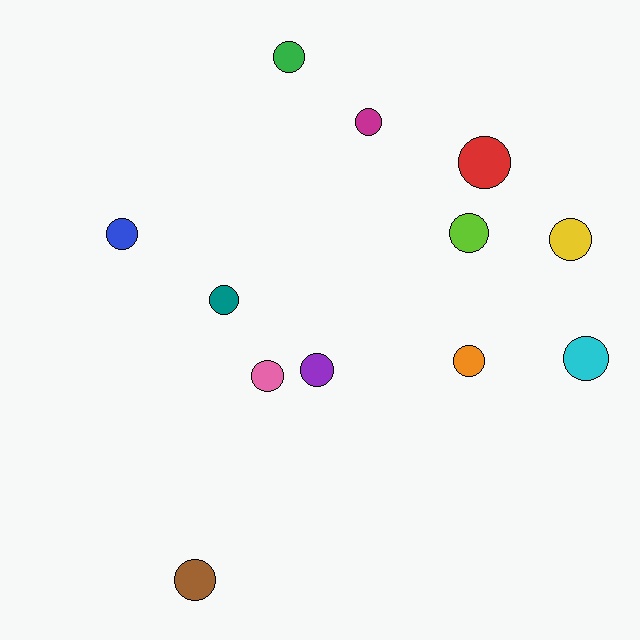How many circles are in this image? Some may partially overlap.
There are 12 circles.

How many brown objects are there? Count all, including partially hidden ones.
There is 1 brown object.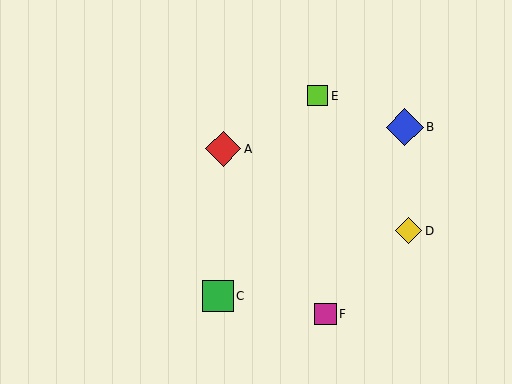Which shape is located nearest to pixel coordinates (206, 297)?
The green square (labeled C) at (218, 296) is nearest to that location.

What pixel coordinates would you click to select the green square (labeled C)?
Click at (218, 296) to select the green square C.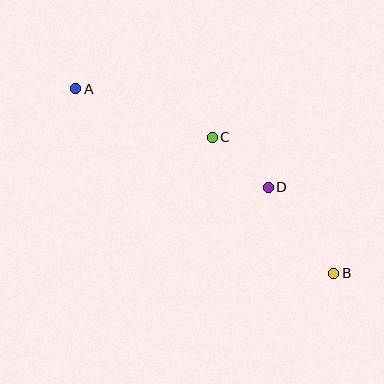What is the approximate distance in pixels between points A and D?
The distance between A and D is approximately 216 pixels.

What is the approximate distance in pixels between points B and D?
The distance between B and D is approximately 108 pixels.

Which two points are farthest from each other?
Points A and B are farthest from each other.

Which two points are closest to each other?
Points C and D are closest to each other.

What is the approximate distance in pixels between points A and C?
The distance between A and C is approximately 145 pixels.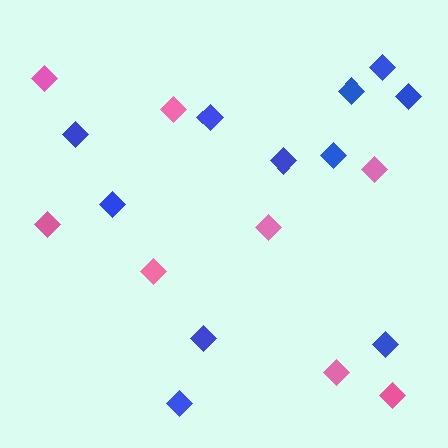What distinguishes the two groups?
There are 2 groups: one group of blue diamonds (11) and one group of pink diamonds (8).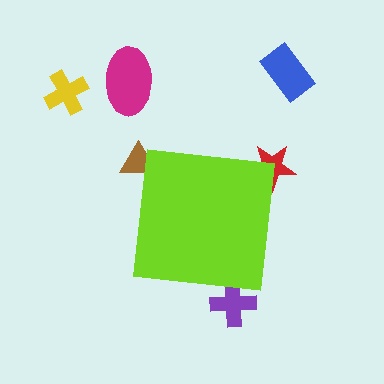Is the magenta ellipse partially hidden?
No, the magenta ellipse is fully visible.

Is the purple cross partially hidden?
Yes, the purple cross is partially hidden behind the lime square.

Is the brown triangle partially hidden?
Yes, the brown triangle is partially hidden behind the lime square.